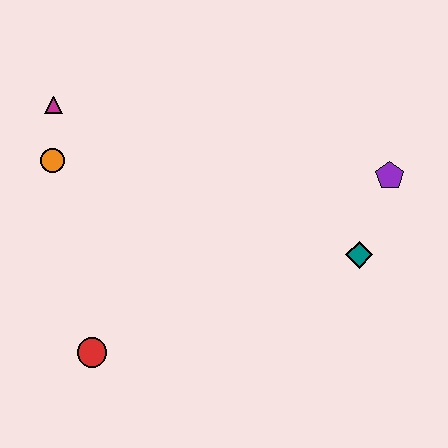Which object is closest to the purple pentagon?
The teal diamond is closest to the purple pentagon.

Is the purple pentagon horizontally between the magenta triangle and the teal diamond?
No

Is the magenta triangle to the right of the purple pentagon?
No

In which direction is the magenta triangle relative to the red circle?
The magenta triangle is above the red circle.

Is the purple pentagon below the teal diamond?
No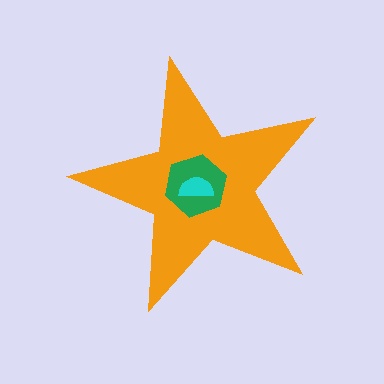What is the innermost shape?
The cyan semicircle.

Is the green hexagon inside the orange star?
Yes.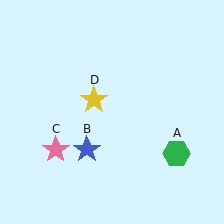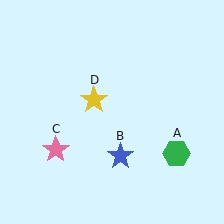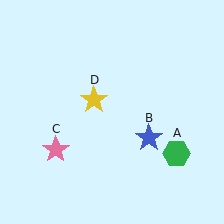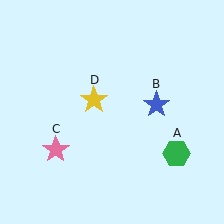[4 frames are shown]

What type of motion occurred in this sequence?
The blue star (object B) rotated counterclockwise around the center of the scene.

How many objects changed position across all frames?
1 object changed position: blue star (object B).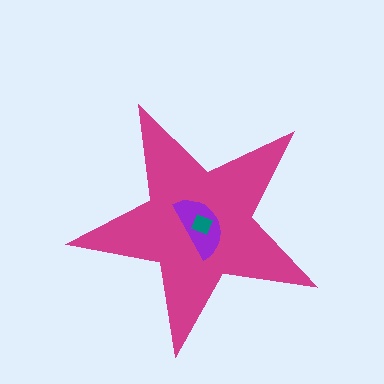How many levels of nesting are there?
3.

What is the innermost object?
The teal square.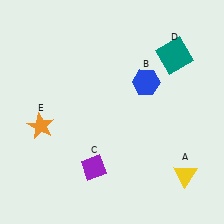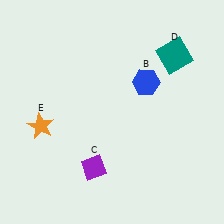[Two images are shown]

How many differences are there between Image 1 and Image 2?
There is 1 difference between the two images.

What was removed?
The yellow triangle (A) was removed in Image 2.